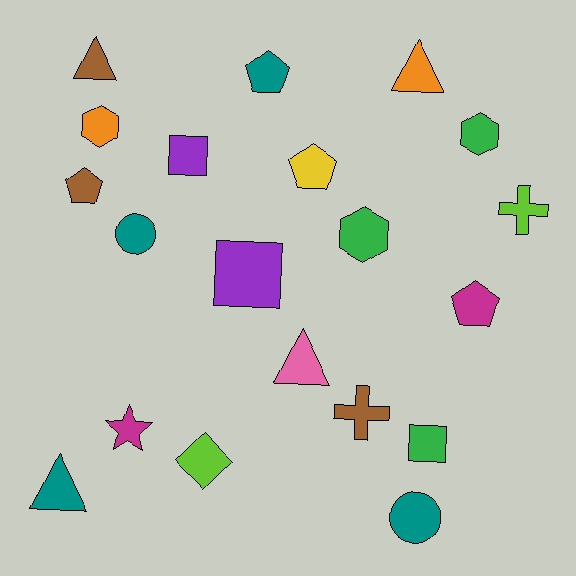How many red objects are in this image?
There are no red objects.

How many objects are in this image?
There are 20 objects.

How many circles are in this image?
There are 2 circles.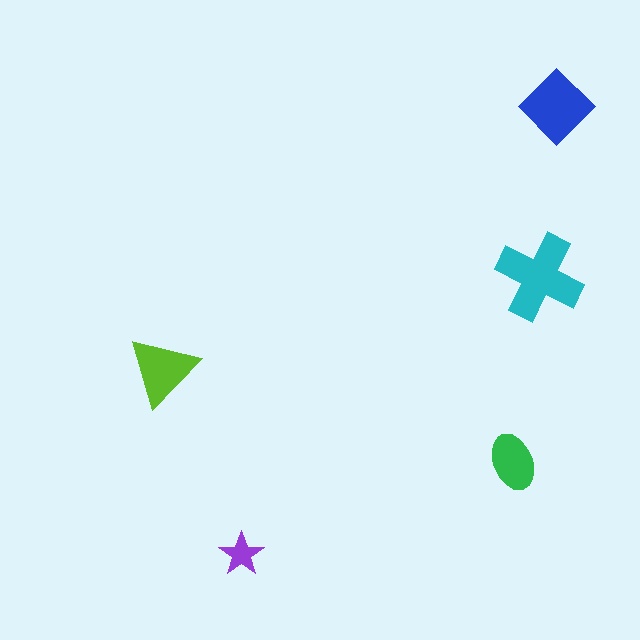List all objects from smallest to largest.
The purple star, the green ellipse, the lime triangle, the blue diamond, the cyan cross.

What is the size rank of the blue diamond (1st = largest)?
2nd.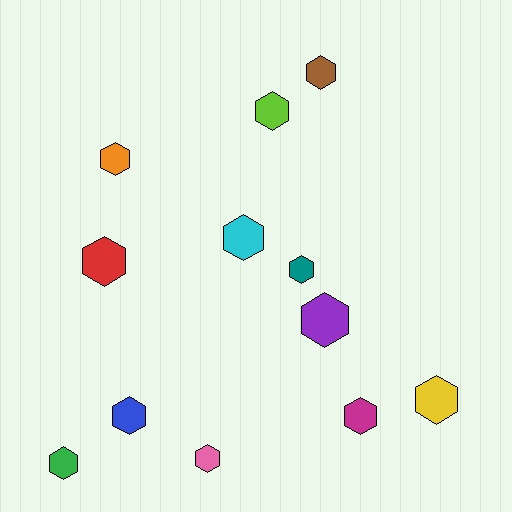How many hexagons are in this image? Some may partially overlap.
There are 12 hexagons.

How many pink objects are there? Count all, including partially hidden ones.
There is 1 pink object.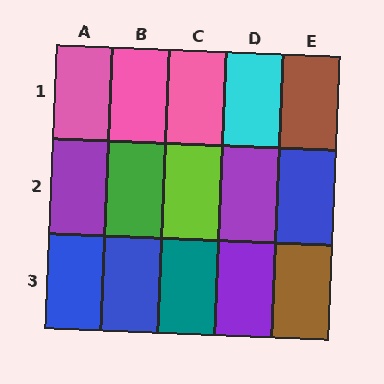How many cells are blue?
3 cells are blue.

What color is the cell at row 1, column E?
Brown.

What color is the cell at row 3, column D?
Purple.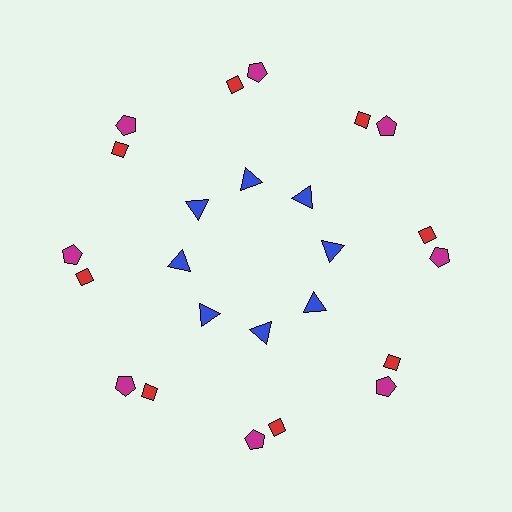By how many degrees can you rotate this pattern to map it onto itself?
The pattern maps onto itself every 45 degrees of rotation.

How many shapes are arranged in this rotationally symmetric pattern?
There are 24 shapes, arranged in 8 groups of 3.